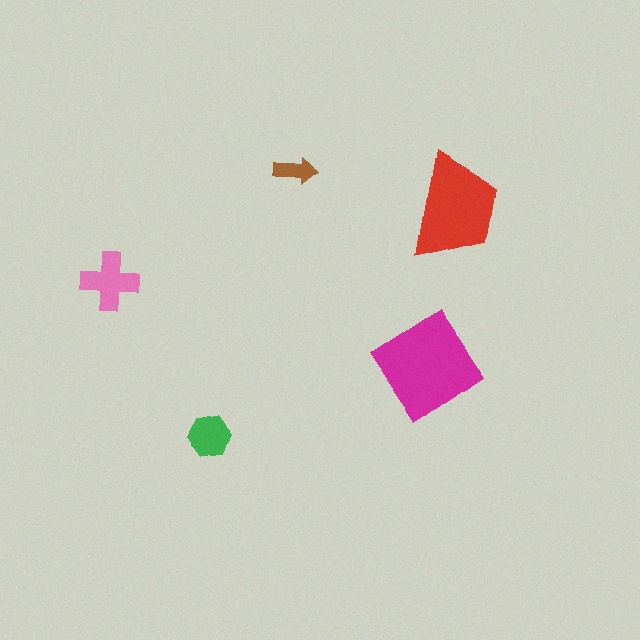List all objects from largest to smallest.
The magenta diamond, the red trapezoid, the pink cross, the green hexagon, the brown arrow.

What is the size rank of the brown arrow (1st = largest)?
5th.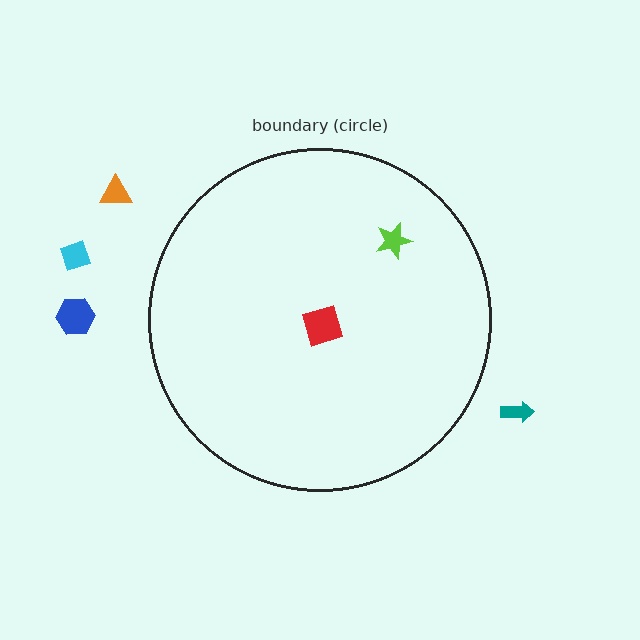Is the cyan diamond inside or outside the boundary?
Outside.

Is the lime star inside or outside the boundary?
Inside.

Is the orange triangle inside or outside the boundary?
Outside.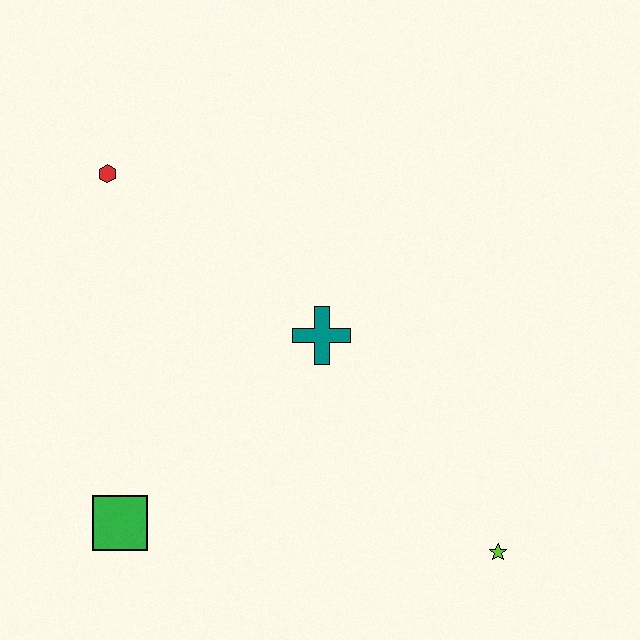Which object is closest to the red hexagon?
The teal cross is closest to the red hexagon.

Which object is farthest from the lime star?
The red hexagon is farthest from the lime star.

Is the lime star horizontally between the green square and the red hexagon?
No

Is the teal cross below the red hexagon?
Yes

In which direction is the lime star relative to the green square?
The lime star is to the right of the green square.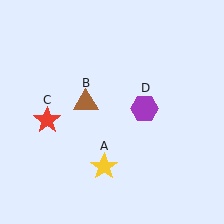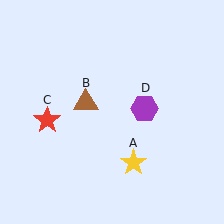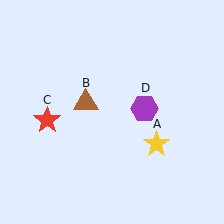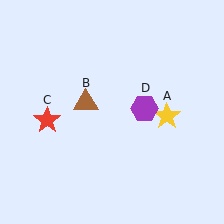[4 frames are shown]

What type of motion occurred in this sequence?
The yellow star (object A) rotated counterclockwise around the center of the scene.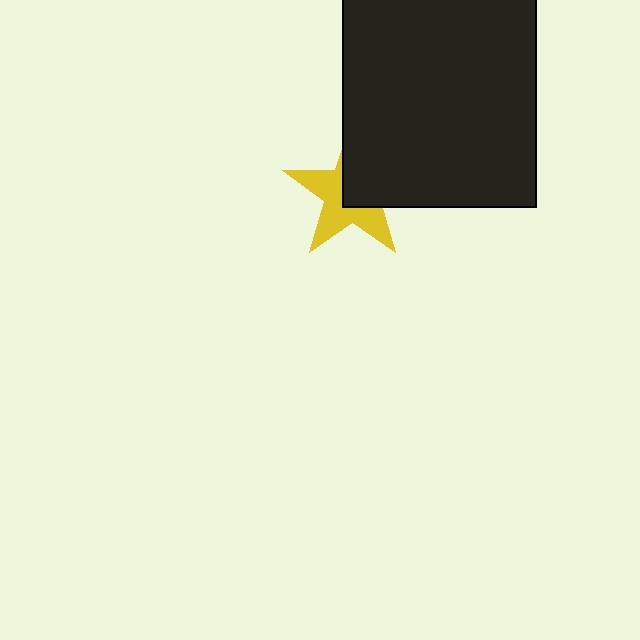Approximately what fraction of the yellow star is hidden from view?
Roughly 47% of the yellow star is hidden behind the black rectangle.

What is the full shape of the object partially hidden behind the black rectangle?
The partially hidden object is a yellow star.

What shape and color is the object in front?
The object in front is a black rectangle.